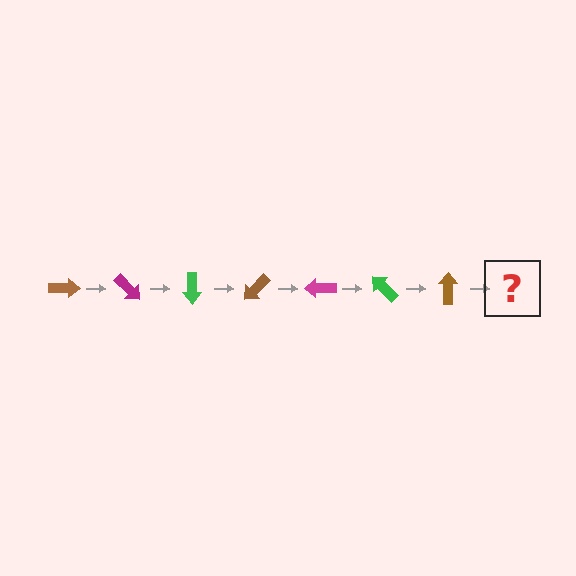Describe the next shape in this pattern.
It should be a magenta arrow, rotated 315 degrees from the start.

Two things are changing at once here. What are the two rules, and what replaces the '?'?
The two rules are that it rotates 45 degrees each step and the color cycles through brown, magenta, and green. The '?' should be a magenta arrow, rotated 315 degrees from the start.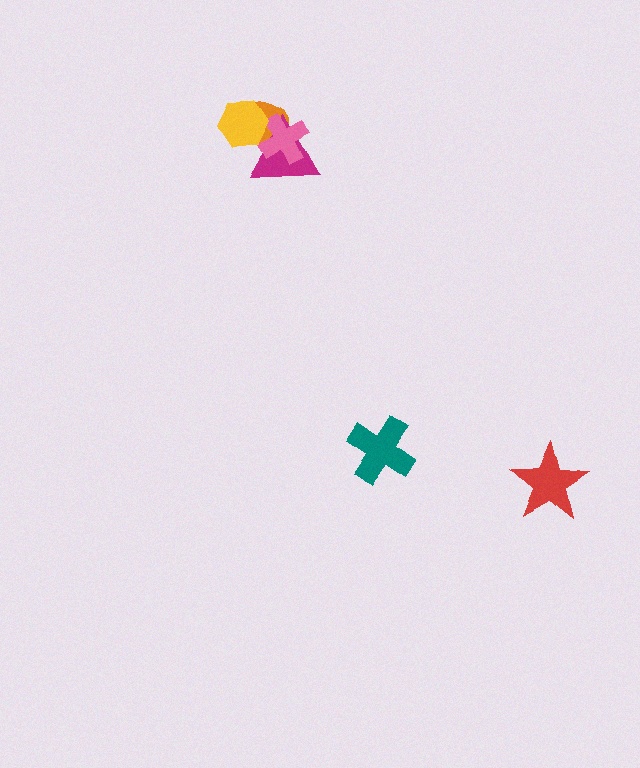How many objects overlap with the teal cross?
0 objects overlap with the teal cross.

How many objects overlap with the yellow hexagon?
3 objects overlap with the yellow hexagon.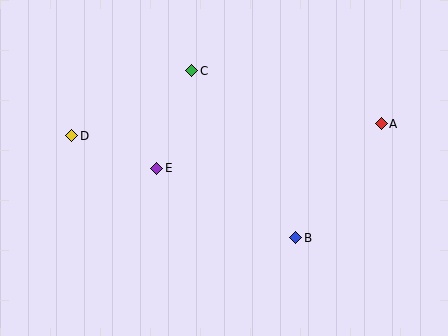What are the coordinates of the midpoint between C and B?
The midpoint between C and B is at (244, 154).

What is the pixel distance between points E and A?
The distance between E and A is 229 pixels.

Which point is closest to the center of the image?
Point E at (157, 168) is closest to the center.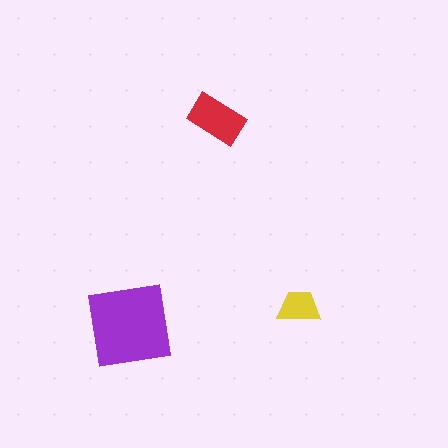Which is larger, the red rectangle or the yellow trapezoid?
The red rectangle.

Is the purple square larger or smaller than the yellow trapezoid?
Larger.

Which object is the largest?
The purple square.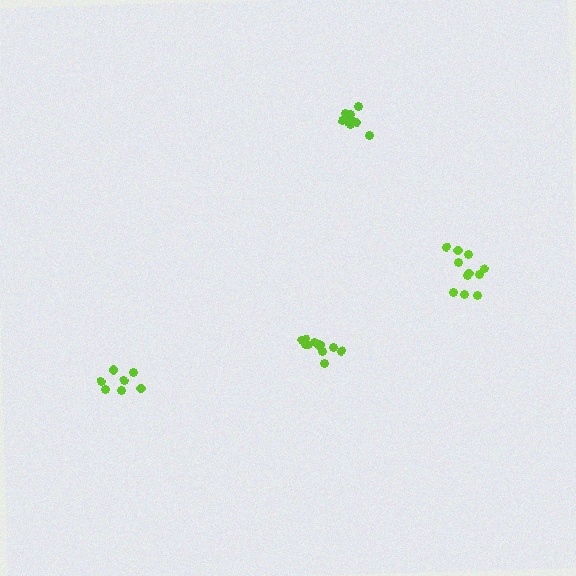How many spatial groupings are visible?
There are 4 spatial groupings.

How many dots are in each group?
Group 1: 11 dots, Group 2: 7 dots, Group 3: 9 dots, Group 4: 11 dots (38 total).